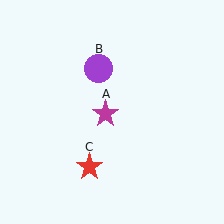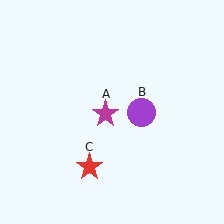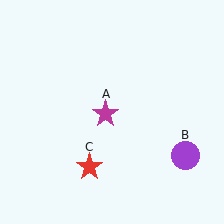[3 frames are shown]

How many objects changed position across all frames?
1 object changed position: purple circle (object B).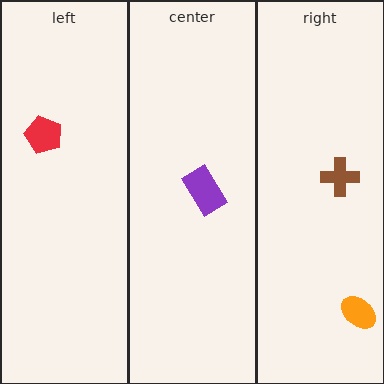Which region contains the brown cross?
The right region.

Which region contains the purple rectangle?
The center region.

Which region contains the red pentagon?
The left region.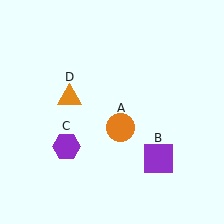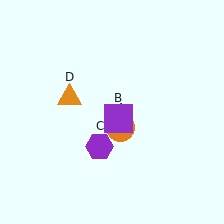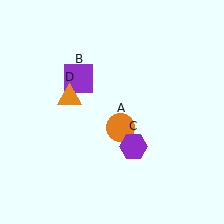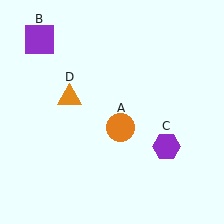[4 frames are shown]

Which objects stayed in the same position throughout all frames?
Orange circle (object A) and orange triangle (object D) remained stationary.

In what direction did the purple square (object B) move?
The purple square (object B) moved up and to the left.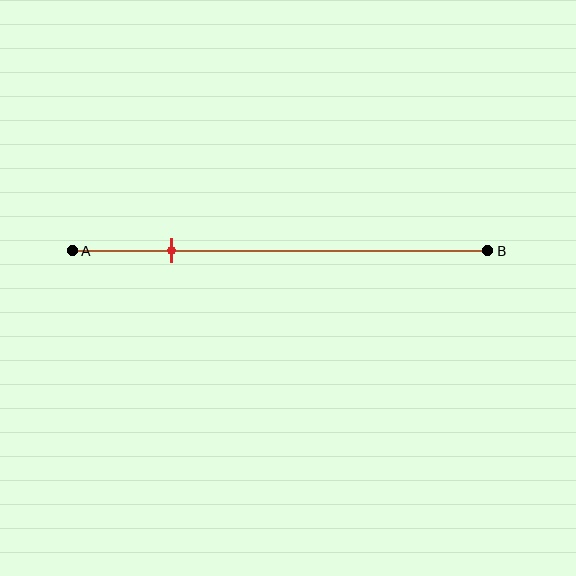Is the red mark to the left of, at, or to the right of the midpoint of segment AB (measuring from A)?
The red mark is to the left of the midpoint of segment AB.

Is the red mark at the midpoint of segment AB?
No, the mark is at about 25% from A, not at the 50% midpoint.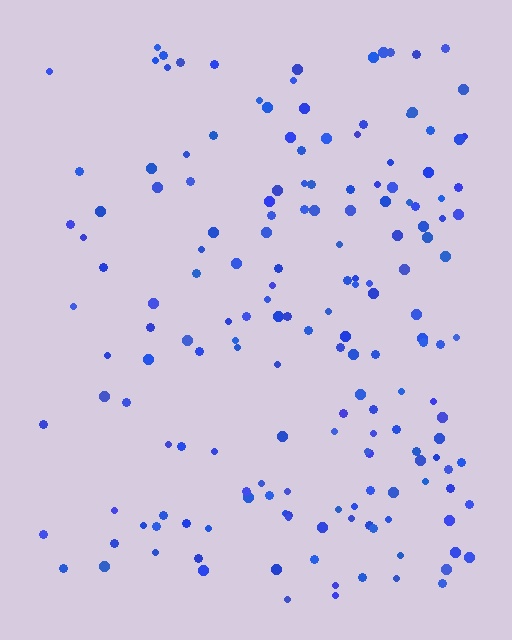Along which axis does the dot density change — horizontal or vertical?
Horizontal.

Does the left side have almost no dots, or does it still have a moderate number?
Still a moderate number, just noticeably fewer than the right.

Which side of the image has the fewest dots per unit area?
The left.